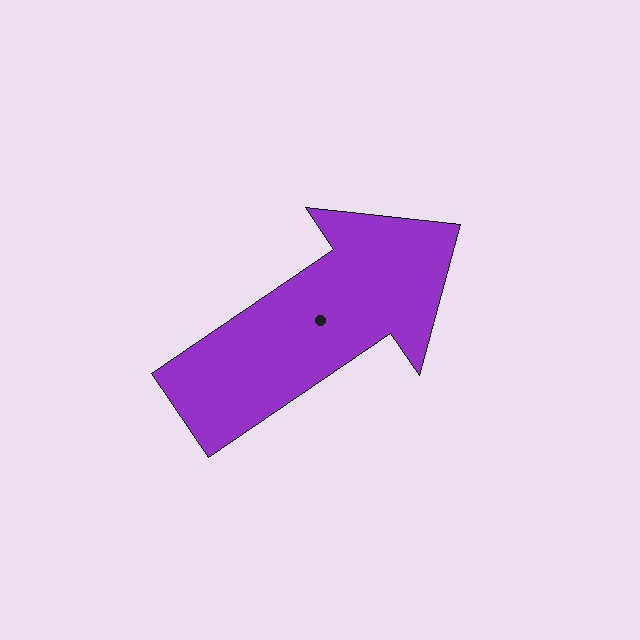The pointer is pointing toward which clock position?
Roughly 2 o'clock.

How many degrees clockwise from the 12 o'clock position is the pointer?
Approximately 56 degrees.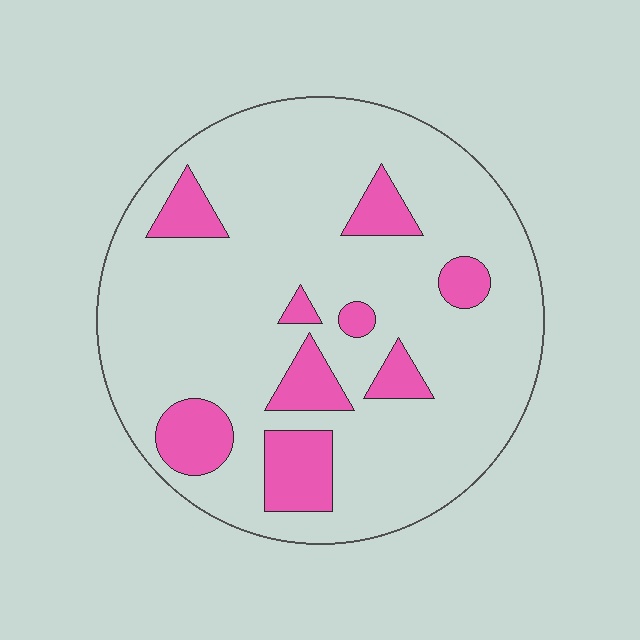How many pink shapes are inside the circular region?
9.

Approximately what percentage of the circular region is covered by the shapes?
Approximately 15%.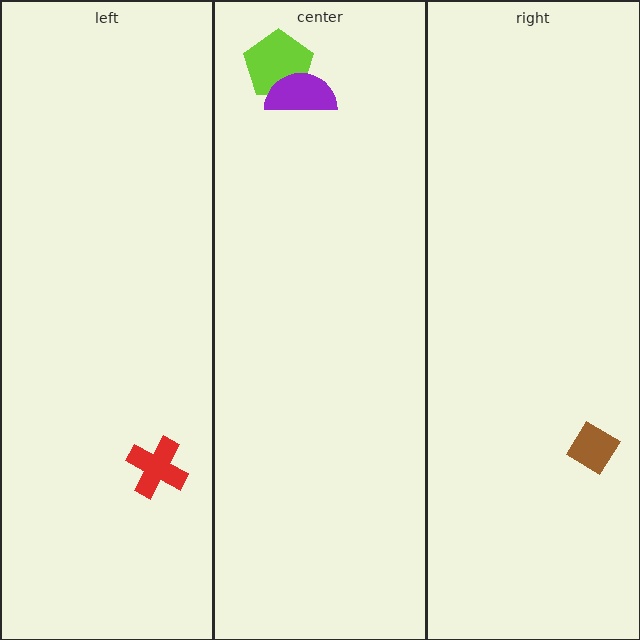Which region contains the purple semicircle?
The center region.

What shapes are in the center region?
The lime pentagon, the purple semicircle.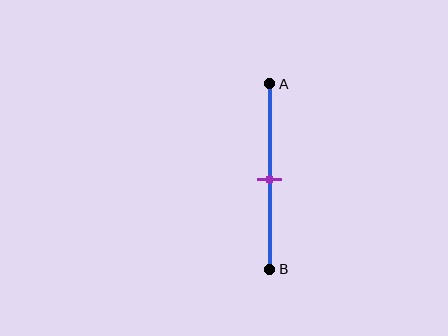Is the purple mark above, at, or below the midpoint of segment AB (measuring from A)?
The purple mark is approximately at the midpoint of segment AB.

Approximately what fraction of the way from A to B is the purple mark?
The purple mark is approximately 50% of the way from A to B.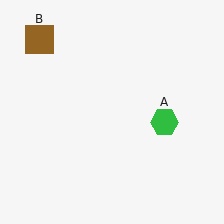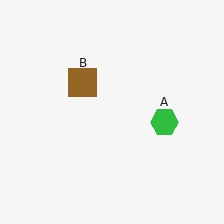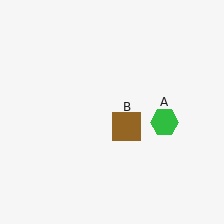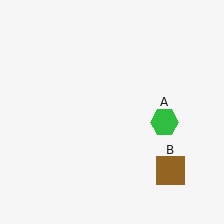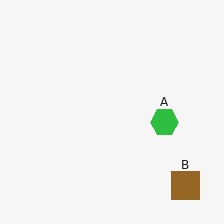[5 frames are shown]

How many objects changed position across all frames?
1 object changed position: brown square (object B).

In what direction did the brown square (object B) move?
The brown square (object B) moved down and to the right.